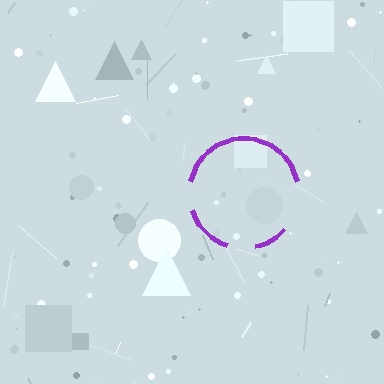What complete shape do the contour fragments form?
The contour fragments form a circle.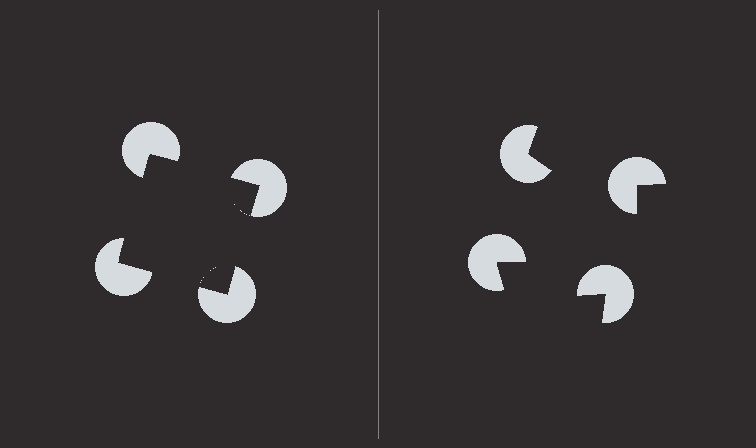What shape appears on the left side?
An illusory square.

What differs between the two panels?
The pac-man discs are positioned identically on both sides; only the wedge orientations differ. On the left they align to a square; on the right they are misaligned.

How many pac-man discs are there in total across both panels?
8 — 4 on each side.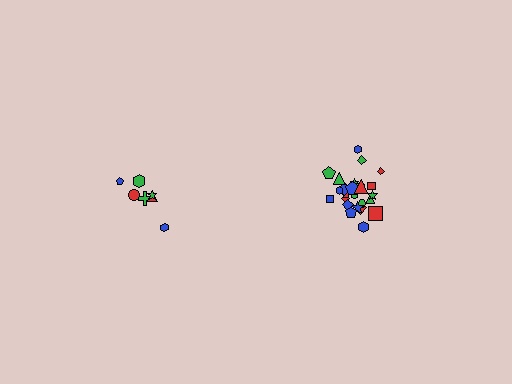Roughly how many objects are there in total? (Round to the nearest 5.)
Roughly 30 objects in total.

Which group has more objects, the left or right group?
The right group.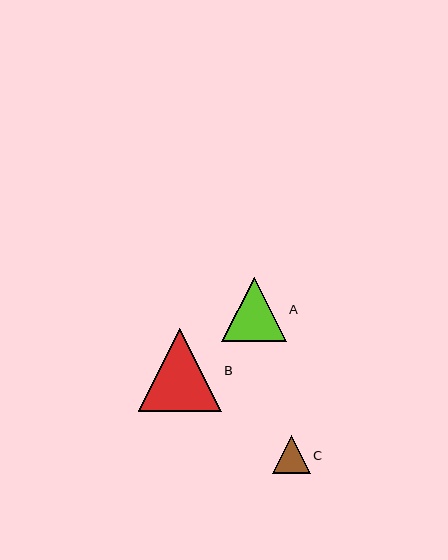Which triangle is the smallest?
Triangle C is the smallest with a size of approximately 37 pixels.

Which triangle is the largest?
Triangle B is the largest with a size of approximately 83 pixels.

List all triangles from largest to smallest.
From largest to smallest: B, A, C.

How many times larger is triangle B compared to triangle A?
Triangle B is approximately 1.3 times the size of triangle A.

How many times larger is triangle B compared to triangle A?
Triangle B is approximately 1.3 times the size of triangle A.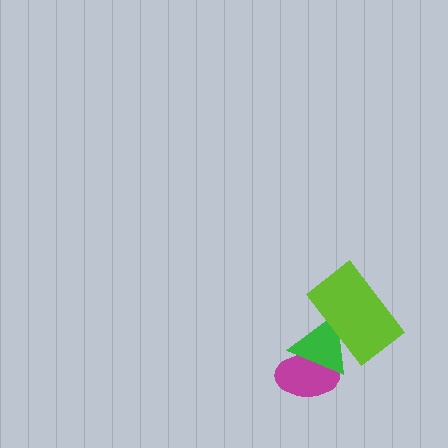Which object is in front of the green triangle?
The lime rectangle is in front of the green triangle.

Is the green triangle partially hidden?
Yes, it is partially covered by another shape.